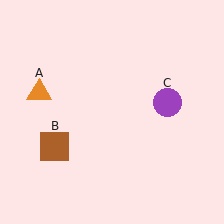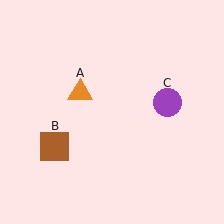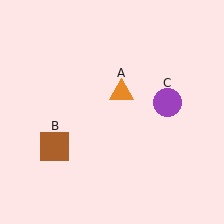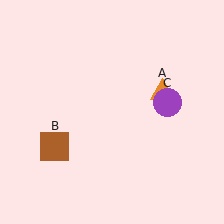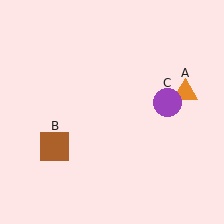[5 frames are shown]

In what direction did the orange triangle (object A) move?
The orange triangle (object A) moved right.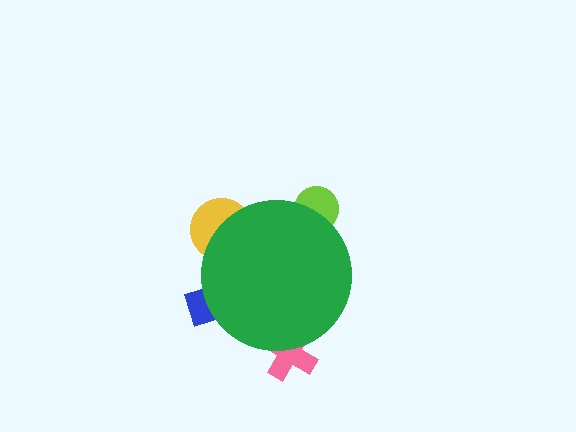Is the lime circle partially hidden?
Yes, the lime circle is partially hidden behind the green circle.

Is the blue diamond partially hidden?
Yes, the blue diamond is partially hidden behind the green circle.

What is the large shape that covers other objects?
A green circle.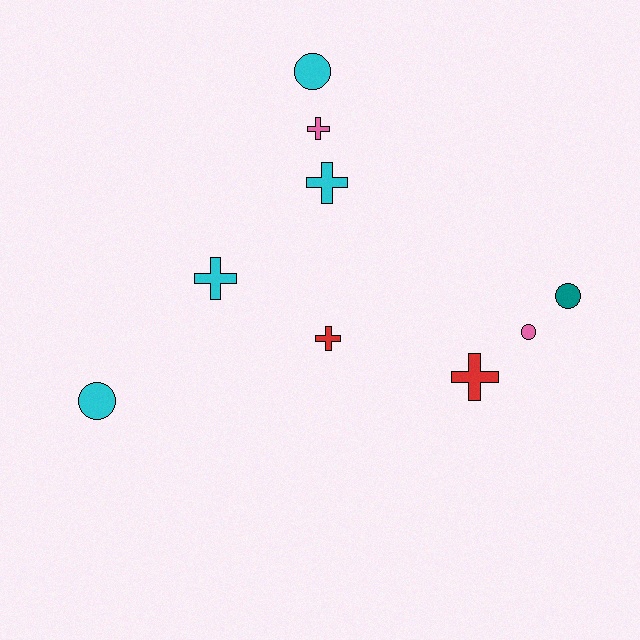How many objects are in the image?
There are 9 objects.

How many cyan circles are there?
There are 2 cyan circles.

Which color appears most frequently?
Cyan, with 4 objects.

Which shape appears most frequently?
Cross, with 5 objects.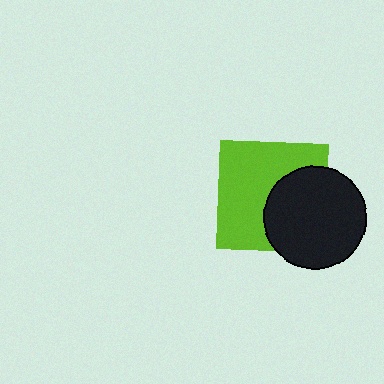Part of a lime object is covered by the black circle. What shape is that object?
It is a square.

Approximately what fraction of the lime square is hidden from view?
Roughly 40% of the lime square is hidden behind the black circle.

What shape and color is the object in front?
The object in front is a black circle.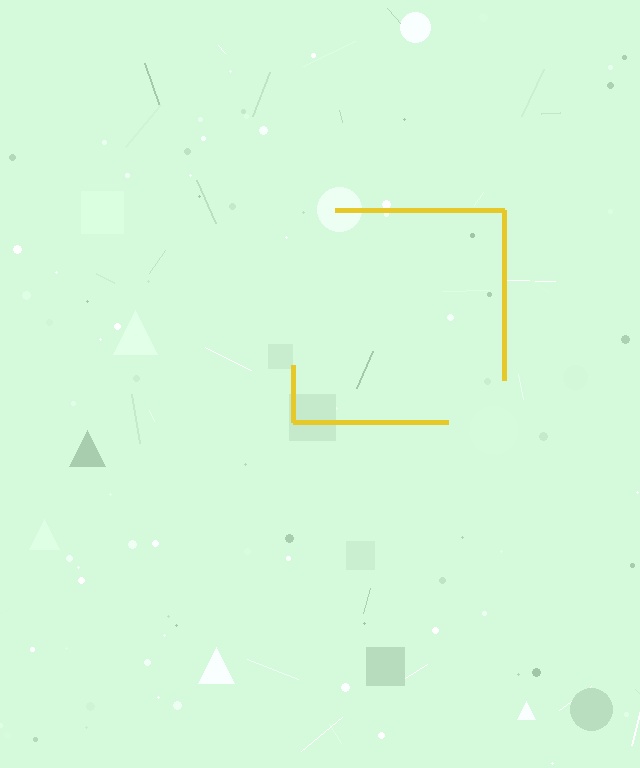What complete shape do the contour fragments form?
The contour fragments form a square.